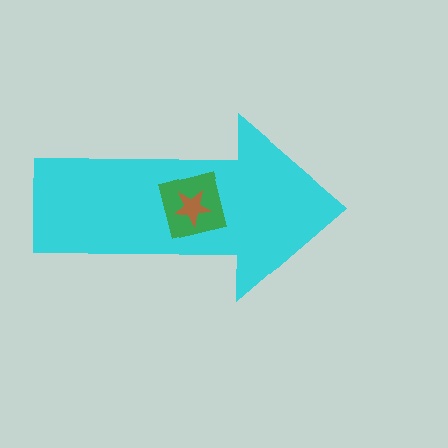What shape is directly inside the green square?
The brown star.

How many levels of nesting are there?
3.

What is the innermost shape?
The brown star.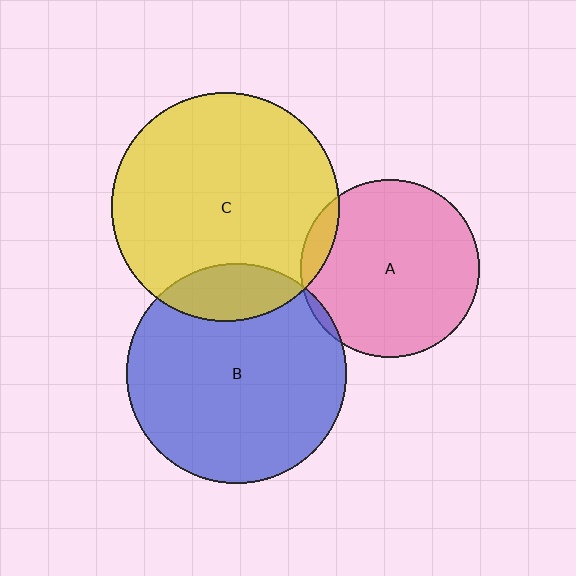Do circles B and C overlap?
Yes.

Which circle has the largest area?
Circle C (yellow).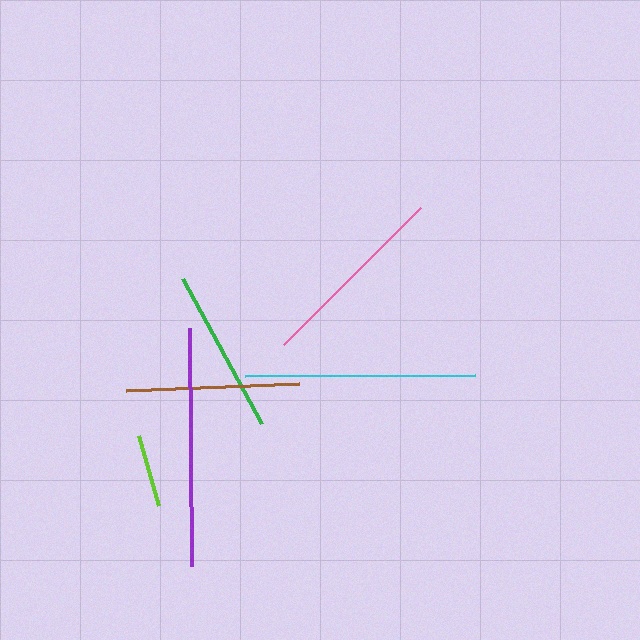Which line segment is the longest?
The purple line is the longest at approximately 238 pixels.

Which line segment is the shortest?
The lime line is the shortest at approximately 73 pixels.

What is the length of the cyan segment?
The cyan segment is approximately 229 pixels long.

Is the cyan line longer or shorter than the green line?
The cyan line is longer than the green line.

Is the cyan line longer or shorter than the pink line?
The cyan line is longer than the pink line.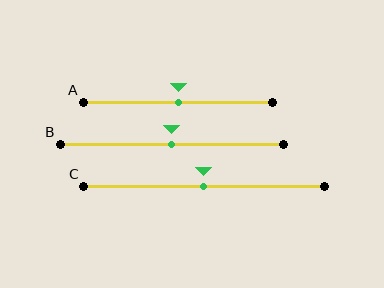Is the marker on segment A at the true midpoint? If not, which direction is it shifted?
Yes, the marker on segment A is at the true midpoint.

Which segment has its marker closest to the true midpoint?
Segment A has its marker closest to the true midpoint.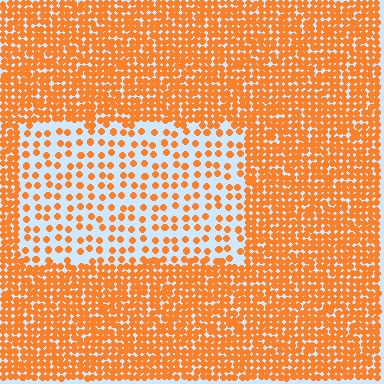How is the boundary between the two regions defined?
The boundary is defined by a change in element density (approximately 2.7x ratio). All elements are the same color, size, and shape.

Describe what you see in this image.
The image contains small orange elements arranged at two different densities. A rectangle-shaped region is visible where the elements are less densely packed than the surrounding area.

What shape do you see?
I see a rectangle.